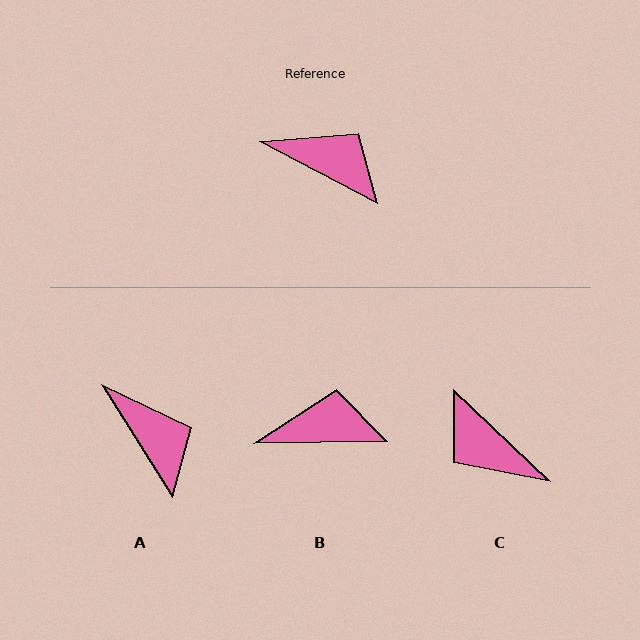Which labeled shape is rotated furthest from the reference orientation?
C, about 164 degrees away.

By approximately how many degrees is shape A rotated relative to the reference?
Approximately 30 degrees clockwise.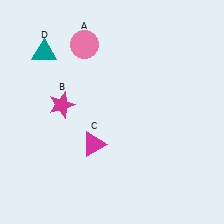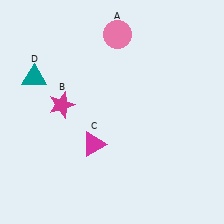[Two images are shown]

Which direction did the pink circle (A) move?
The pink circle (A) moved right.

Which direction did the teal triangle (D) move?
The teal triangle (D) moved down.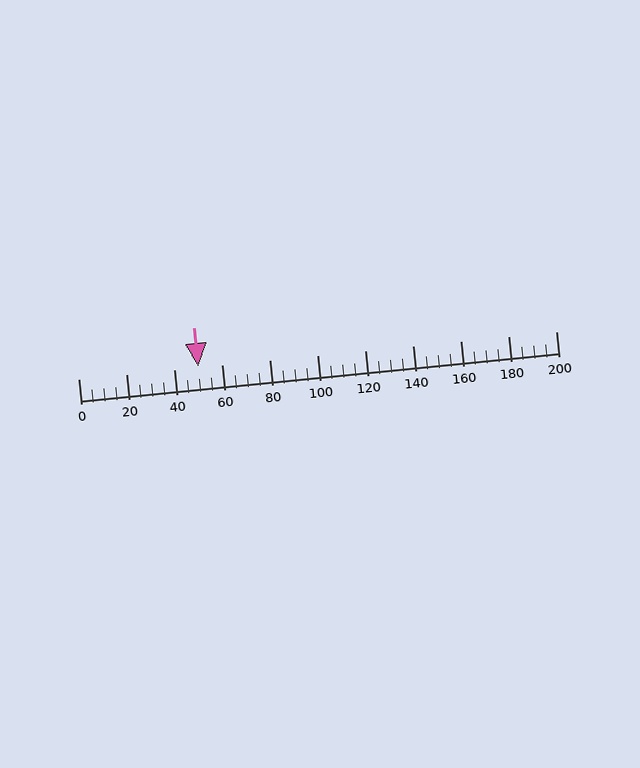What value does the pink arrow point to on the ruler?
The pink arrow points to approximately 50.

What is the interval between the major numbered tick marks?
The major tick marks are spaced 20 units apart.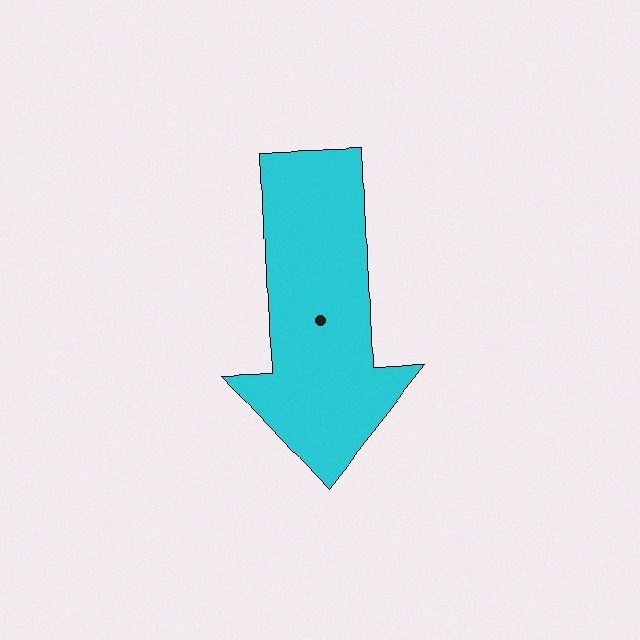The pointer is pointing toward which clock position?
Roughly 6 o'clock.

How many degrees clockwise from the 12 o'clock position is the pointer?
Approximately 178 degrees.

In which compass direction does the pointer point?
South.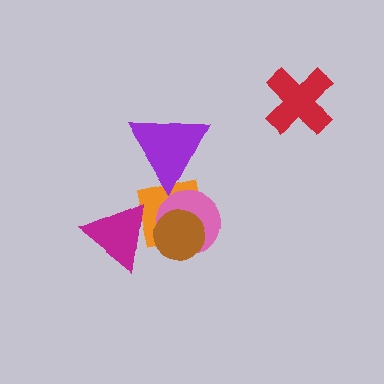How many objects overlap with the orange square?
4 objects overlap with the orange square.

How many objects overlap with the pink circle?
2 objects overlap with the pink circle.